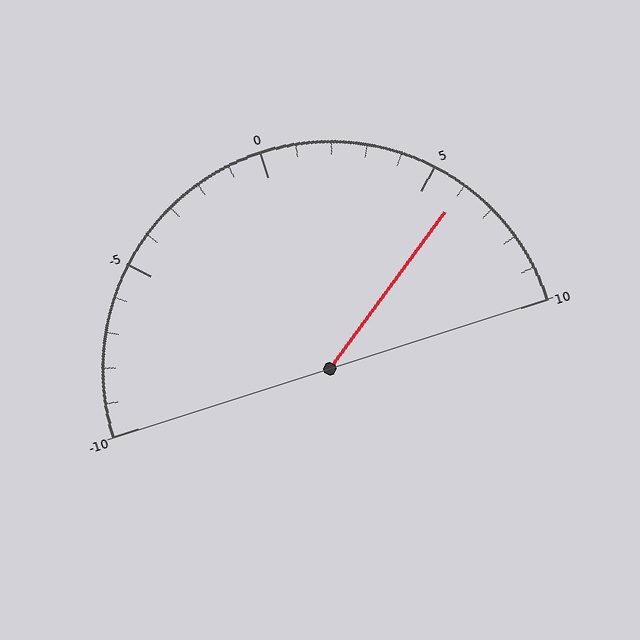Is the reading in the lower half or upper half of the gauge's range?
The reading is in the upper half of the range (-10 to 10).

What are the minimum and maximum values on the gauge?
The gauge ranges from -10 to 10.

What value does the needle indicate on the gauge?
The needle indicates approximately 6.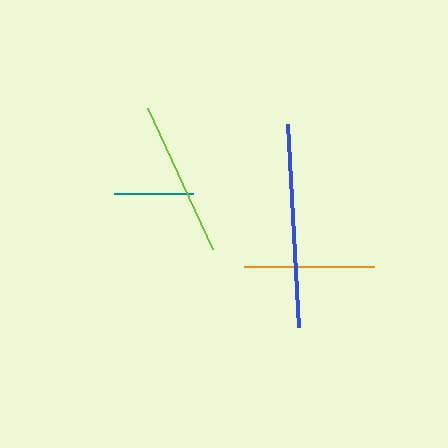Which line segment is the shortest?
The teal line is the shortest at approximately 79 pixels.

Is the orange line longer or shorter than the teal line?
The orange line is longer than the teal line.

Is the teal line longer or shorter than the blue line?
The blue line is longer than the teal line.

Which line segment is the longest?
The blue line is the longest at approximately 203 pixels.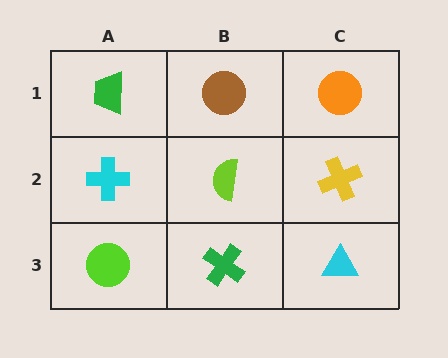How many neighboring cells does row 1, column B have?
3.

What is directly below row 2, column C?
A cyan triangle.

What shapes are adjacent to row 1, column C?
A yellow cross (row 2, column C), a brown circle (row 1, column B).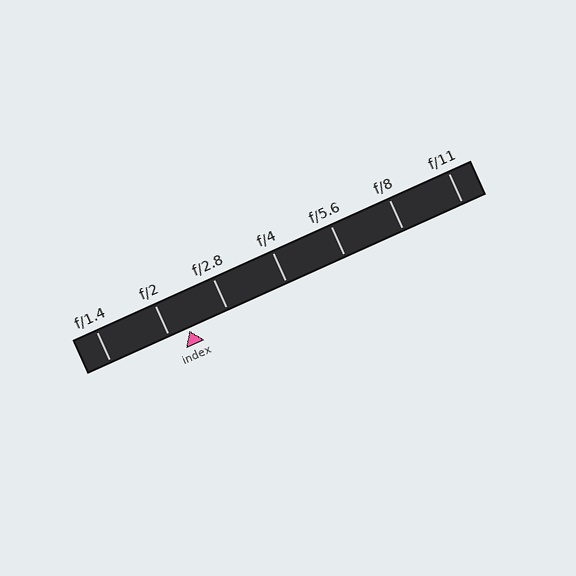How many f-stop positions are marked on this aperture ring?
There are 7 f-stop positions marked.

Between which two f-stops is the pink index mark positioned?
The index mark is between f/2 and f/2.8.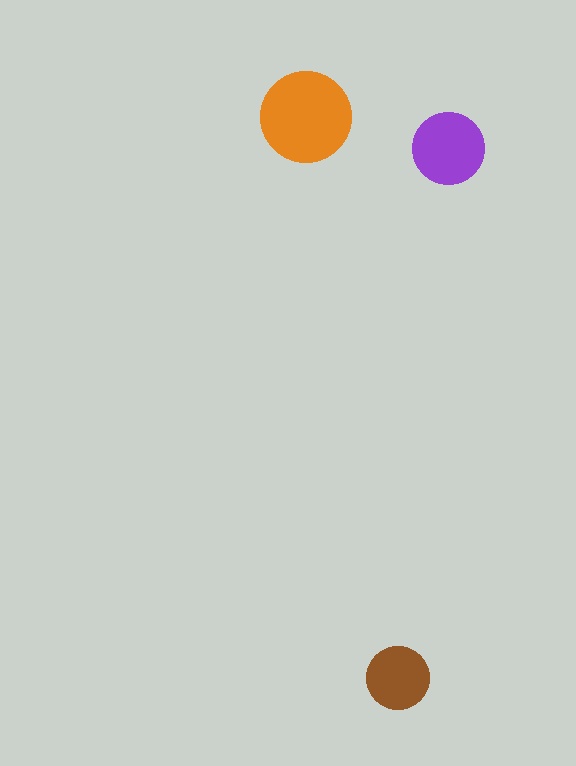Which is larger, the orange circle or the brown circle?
The orange one.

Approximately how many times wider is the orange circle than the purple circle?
About 1.5 times wider.